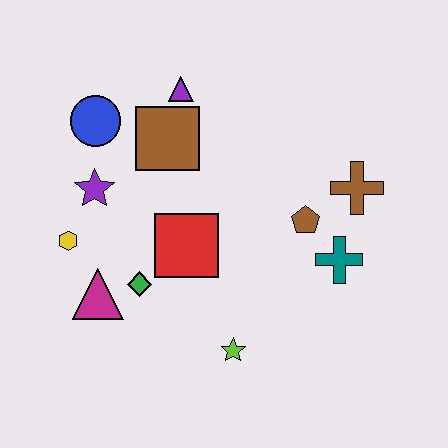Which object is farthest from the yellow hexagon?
The brown cross is farthest from the yellow hexagon.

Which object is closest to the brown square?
The purple triangle is closest to the brown square.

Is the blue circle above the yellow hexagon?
Yes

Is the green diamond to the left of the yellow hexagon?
No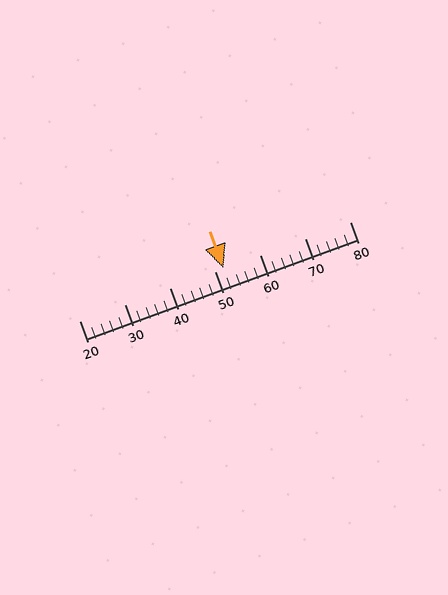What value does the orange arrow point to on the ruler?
The orange arrow points to approximately 52.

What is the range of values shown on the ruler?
The ruler shows values from 20 to 80.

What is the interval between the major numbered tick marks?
The major tick marks are spaced 10 units apart.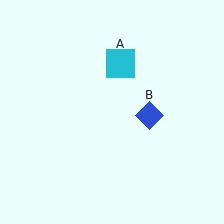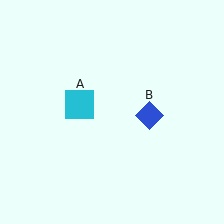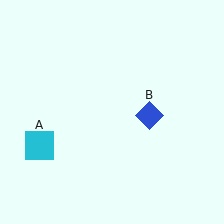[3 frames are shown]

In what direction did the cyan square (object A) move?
The cyan square (object A) moved down and to the left.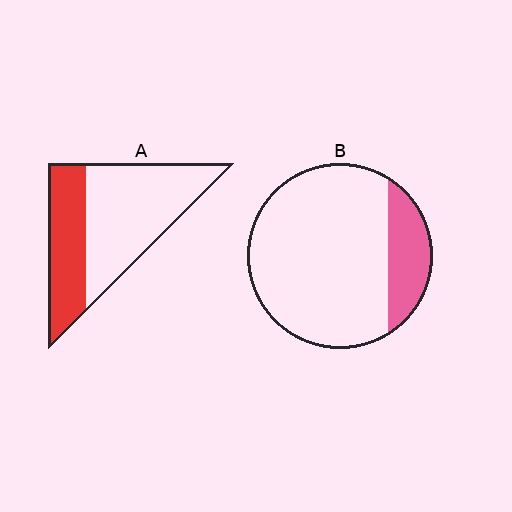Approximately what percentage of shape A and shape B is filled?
A is approximately 35% and B is approximately 20%.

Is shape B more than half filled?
No.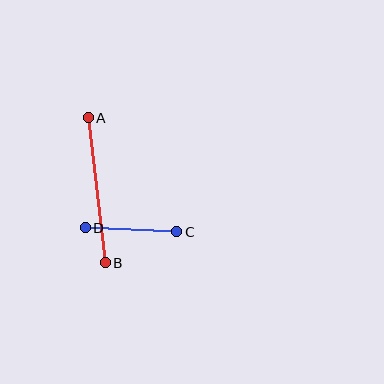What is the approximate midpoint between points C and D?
The midpoint is at approximately (131, 230) pixels.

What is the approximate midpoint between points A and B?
The midpoint is at approximately (97, 190) pixels.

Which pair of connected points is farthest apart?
Points A and B are farthest apart.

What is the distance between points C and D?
The distance is approximately 91 pixels.